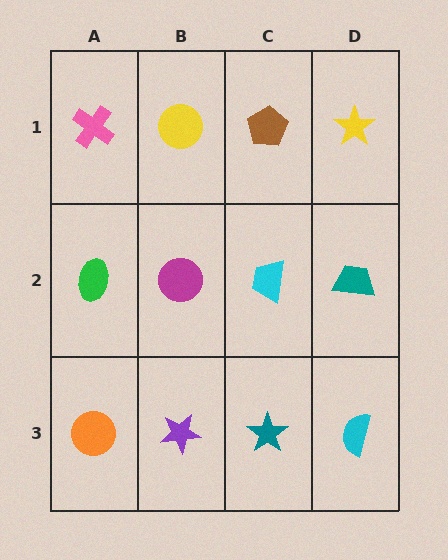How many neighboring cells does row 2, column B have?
4.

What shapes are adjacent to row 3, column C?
A cyan trapezoid (row 2, column C), a purple star (row 3, column B), a cyan semicircle (row 3, column D).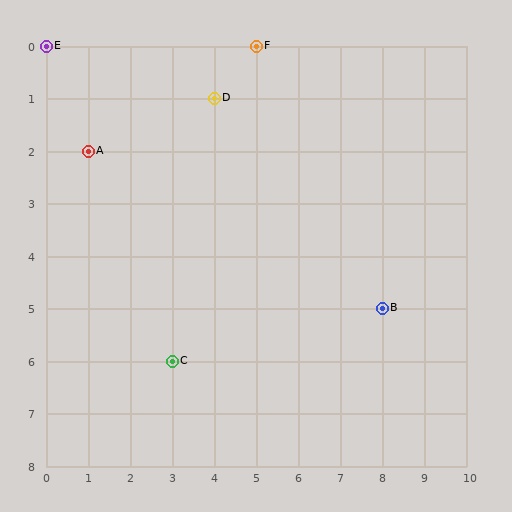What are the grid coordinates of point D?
Point D is at grid coordinates (4, 1).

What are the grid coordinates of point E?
Point E is at grid coordinates (0, 0).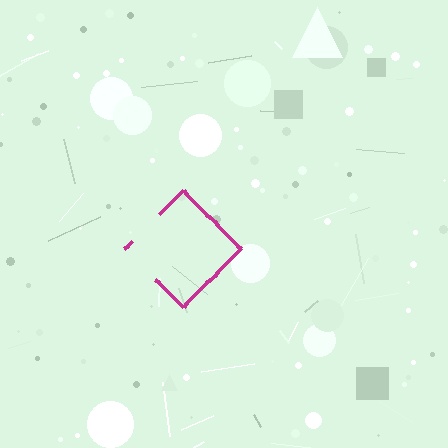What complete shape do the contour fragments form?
The contour fragments form a diamond.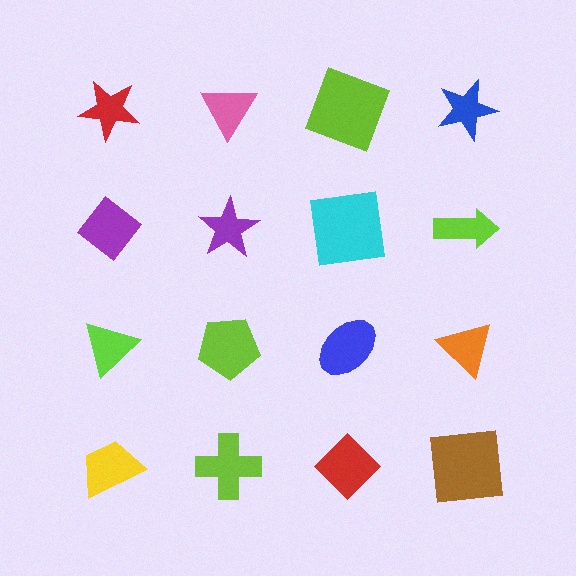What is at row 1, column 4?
A blue star.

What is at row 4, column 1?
A yellow trapezoid.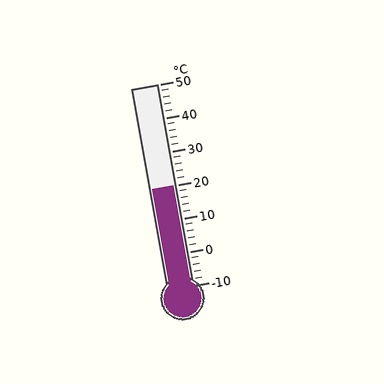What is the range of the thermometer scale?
The thermometer scale ranges from -10°C to 50°C.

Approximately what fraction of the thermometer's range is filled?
The thermometer is filled to approximately 50% of its range.